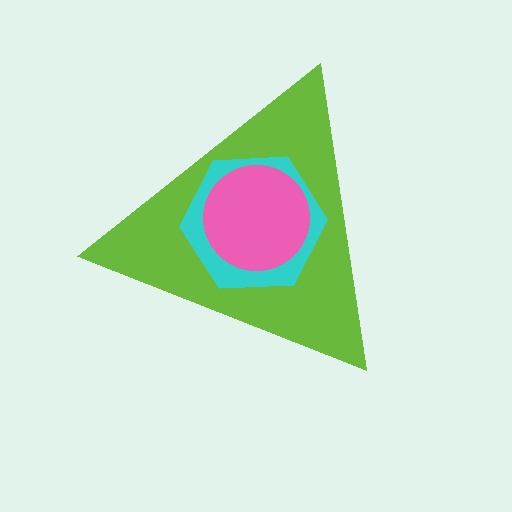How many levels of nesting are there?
3.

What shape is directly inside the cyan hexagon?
The pink circle.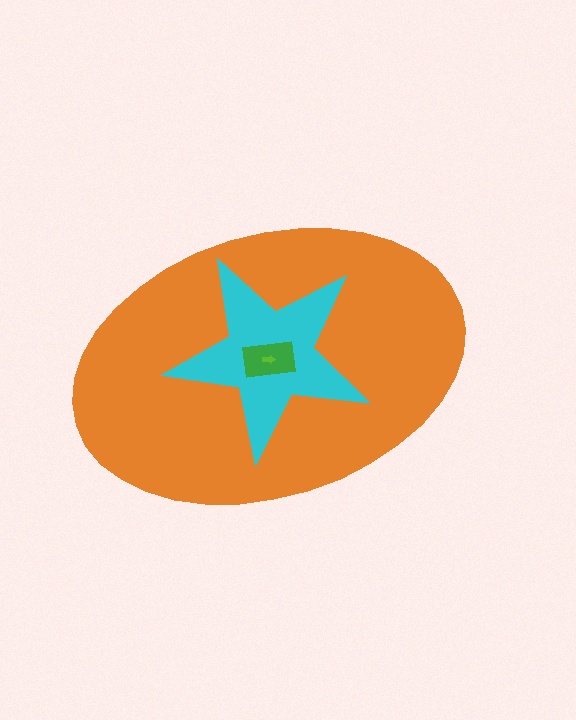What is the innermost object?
The lime arrow.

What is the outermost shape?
The orange ellipse.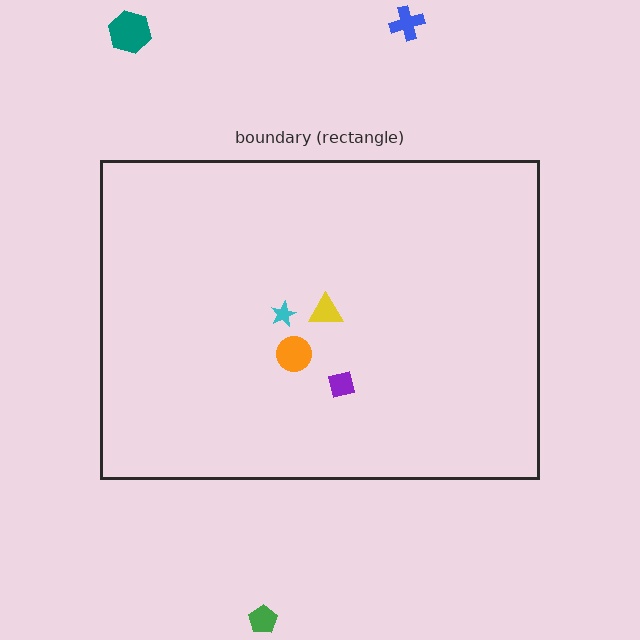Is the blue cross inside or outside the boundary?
Outside.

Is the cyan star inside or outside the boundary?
Inside.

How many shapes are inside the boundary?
4 inside, 3 outside.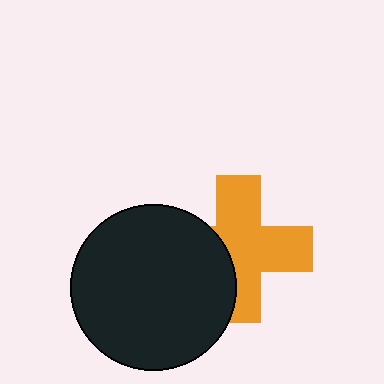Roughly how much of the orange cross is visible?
Most of it is visible (roughly 67%).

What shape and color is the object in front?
The object in front is a black circle.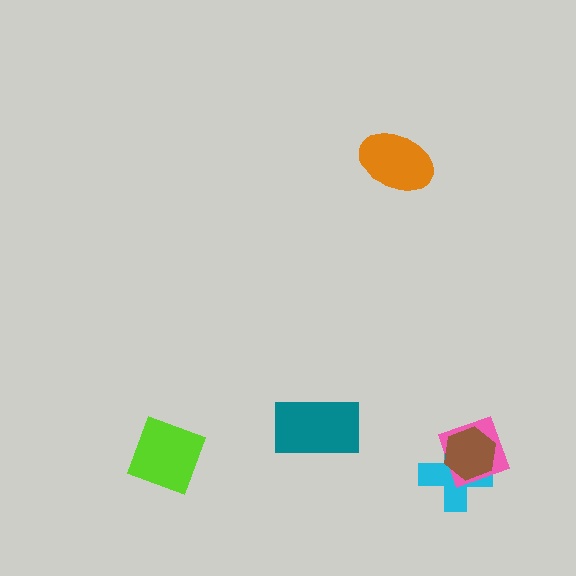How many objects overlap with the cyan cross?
2 objects overlap with the cyan cross.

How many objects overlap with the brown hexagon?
2 objects overlap with the brown hexagon.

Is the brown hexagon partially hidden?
No, no other shape covers it.